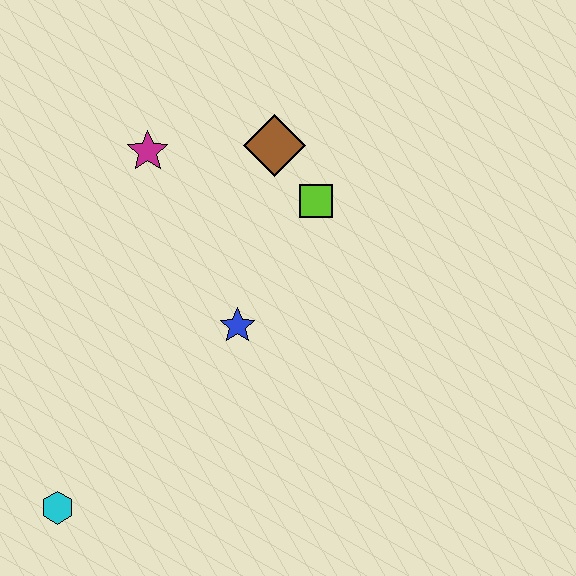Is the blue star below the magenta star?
Yes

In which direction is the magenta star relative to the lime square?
The magenta star is to the left of the lime square.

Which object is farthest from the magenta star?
The cyan hexagon is farthest from the magenta star.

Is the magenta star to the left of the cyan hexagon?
No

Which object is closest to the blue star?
The lime square is closest to the blue star.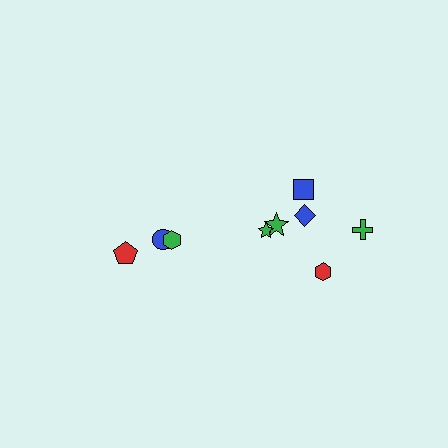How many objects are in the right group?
There are 6 objects.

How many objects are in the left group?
There are 3 objects.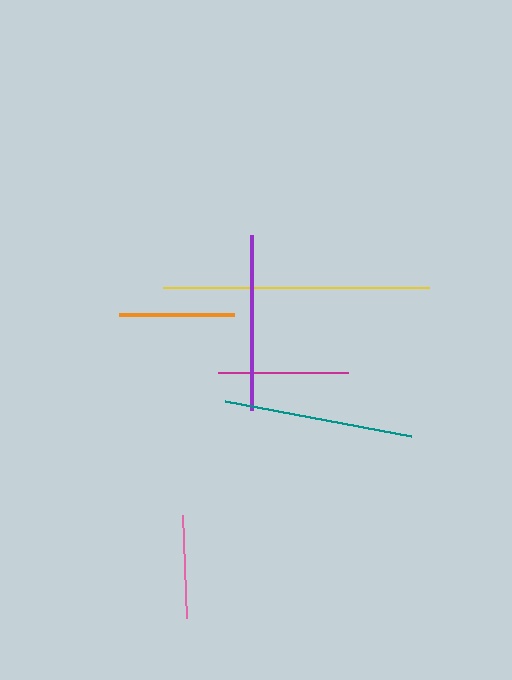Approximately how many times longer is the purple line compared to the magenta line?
The purple line is approximately 1.3 times the length of the magenta line.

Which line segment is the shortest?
The pink line is the shortest at approximately 103 pixels.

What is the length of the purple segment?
The purple segment is approximately 175 pixels long.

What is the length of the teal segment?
The teal segment is approximately 189 pixels long.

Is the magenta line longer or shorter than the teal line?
The teal line is longer than the magenta line.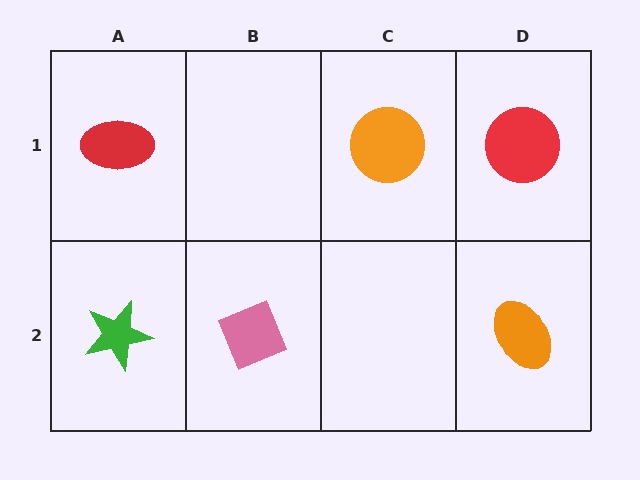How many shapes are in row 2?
3 shapes.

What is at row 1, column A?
A red ellipse.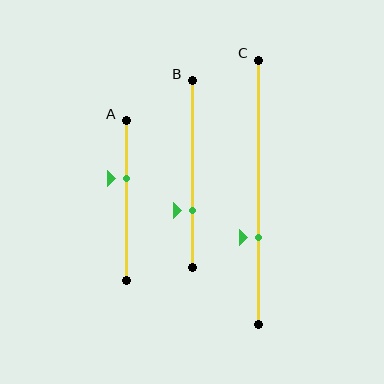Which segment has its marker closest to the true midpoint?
Segment A has its marker closest to the true midpoint.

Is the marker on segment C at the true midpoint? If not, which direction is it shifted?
No, the marker on segment C is shifted downward by about 17% of the segment length.